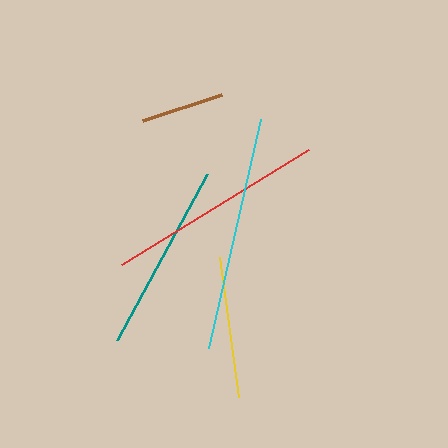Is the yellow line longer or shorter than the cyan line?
The cyan line is longer than the yellow line.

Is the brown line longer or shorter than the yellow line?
The yellow line is longer than the brown line.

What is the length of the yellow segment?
The yellow segment is approximately 141 pixels long.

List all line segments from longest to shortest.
From longest to shortest: cyan, red, teal, yellow, brown.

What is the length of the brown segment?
The brown segment is approximately 83 pixels long.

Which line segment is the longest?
The cyan line is the longest at approximately 235 pixels.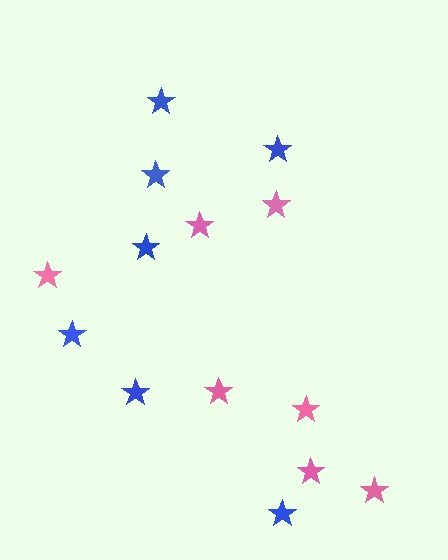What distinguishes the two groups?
There are 2 groups: one group of blue stars (7) and one group of pink stars (7).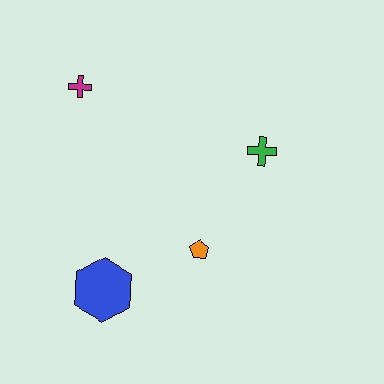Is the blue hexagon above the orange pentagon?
No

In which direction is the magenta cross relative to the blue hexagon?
The magenta cross is above the blue hexagon.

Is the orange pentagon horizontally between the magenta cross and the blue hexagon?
No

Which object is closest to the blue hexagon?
The orange pentagon is closest to the blue hexagon.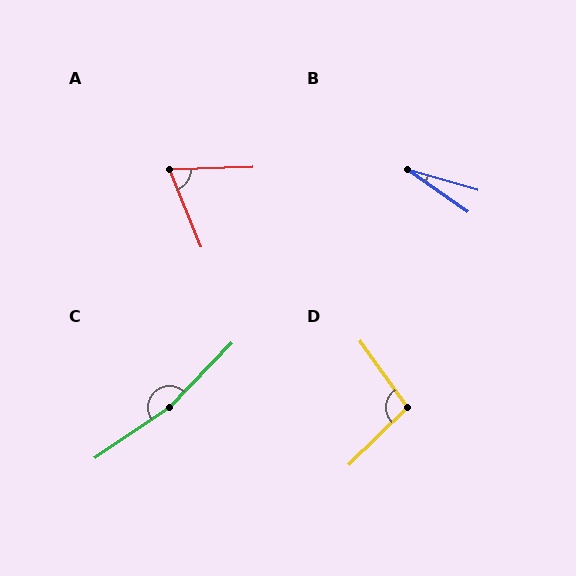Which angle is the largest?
C, at approximately 168 degrees.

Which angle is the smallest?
B, at approximately 19 degrees.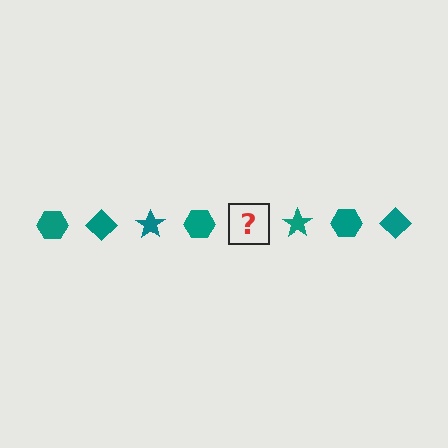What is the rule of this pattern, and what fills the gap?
The rule is that the pattern cycles through hexagon, diamond, star shapes in teal. The gap should be filled with a teal diamond.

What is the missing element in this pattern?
The missing element is a teal diamond.